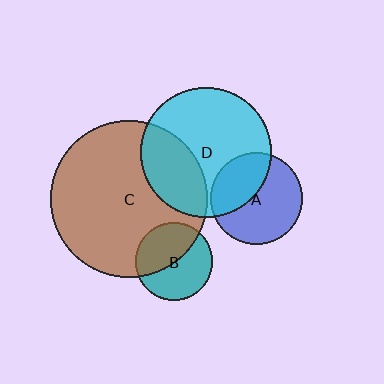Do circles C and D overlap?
Yes.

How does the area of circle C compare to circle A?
Approximately 2.9 times.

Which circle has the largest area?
Circle C (brown).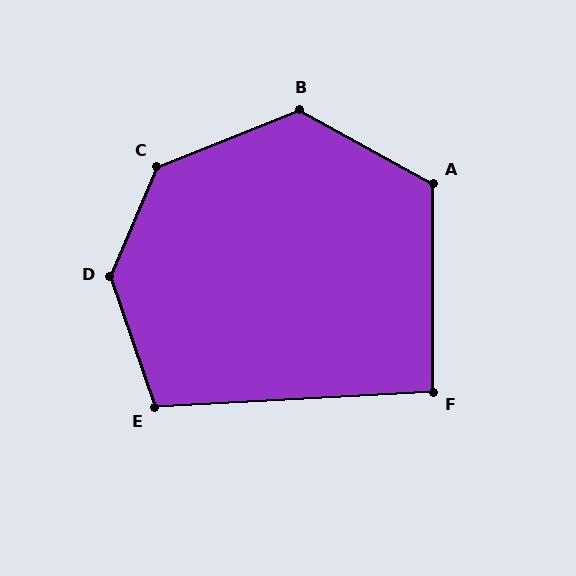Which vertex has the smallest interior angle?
F, at approximately 93 degrees.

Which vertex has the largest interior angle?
D, at approximately 138 degrees.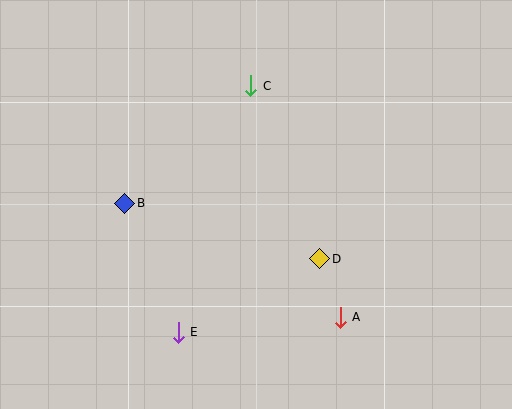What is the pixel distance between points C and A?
The distance between C and A is 248 pixels.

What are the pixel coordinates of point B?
Point B is at (125, 203).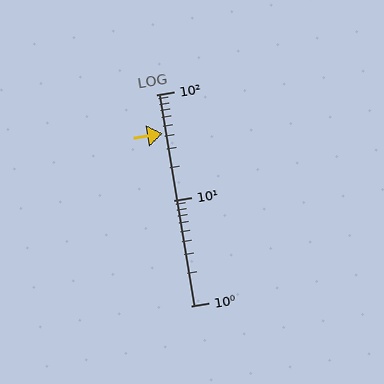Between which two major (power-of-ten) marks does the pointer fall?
The pointer is between 10 and 100.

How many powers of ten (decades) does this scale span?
The scale spans 2 decades, from 1 to 100.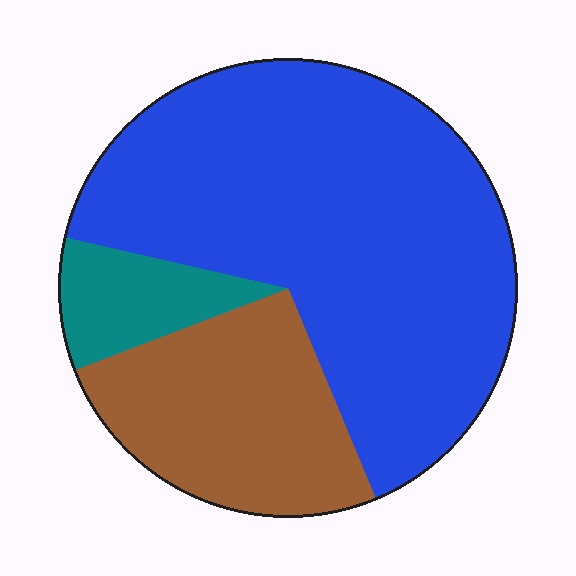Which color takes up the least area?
Teal, at roughly 10%.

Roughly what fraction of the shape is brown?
Brown covers 25% of the shape.